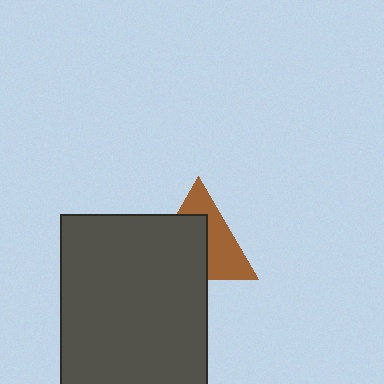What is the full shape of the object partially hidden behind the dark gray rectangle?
The partially hidden object is a brown triangle.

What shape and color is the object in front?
The object in front is a dark gray rectangle.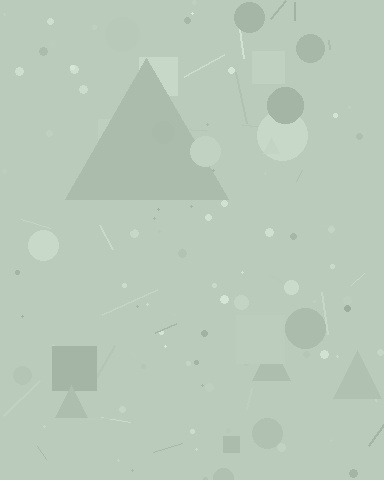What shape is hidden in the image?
A triangle is hidden in the image.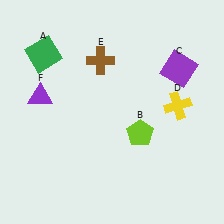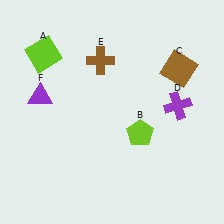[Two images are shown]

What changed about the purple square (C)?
In Image 1, C is purple. In Image 2, it changed to brown.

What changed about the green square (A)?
In Image 1, A is green. In Image 2, it changed to lime.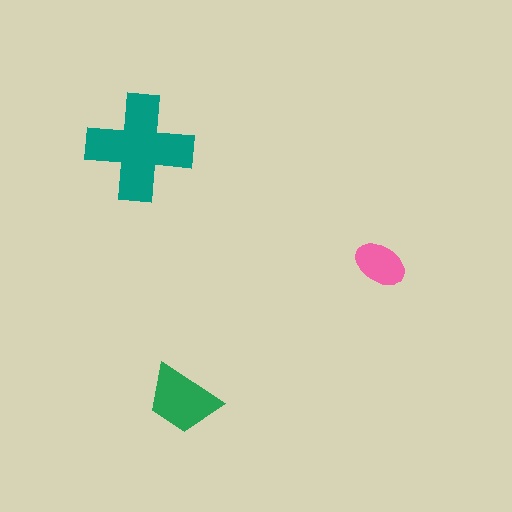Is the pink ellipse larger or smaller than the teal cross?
Smaller.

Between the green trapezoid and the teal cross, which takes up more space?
The teal cross.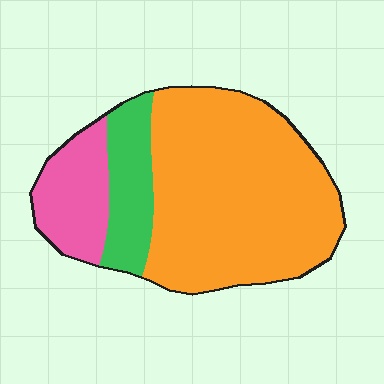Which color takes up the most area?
Orange, at roughly 65%.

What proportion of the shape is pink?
Pink covers about 15% of the shape.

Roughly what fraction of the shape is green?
Green covers about 15% of the shape.